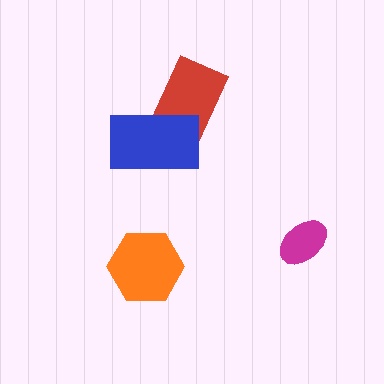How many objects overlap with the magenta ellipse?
0 objects overlap with the magenta ellipse.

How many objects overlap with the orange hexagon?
0 objects overlap with the orange hexagon.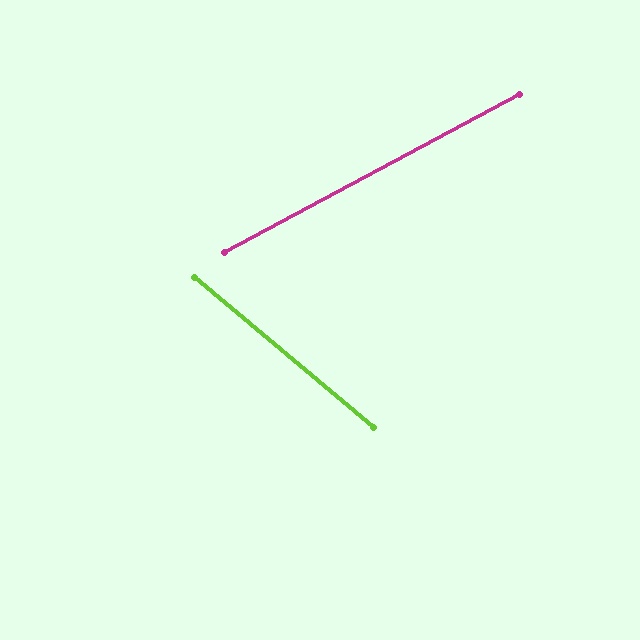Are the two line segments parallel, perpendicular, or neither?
Neither parallel nor perpendicular — they differ by about 68°.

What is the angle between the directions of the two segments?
Approximately 68 degrees.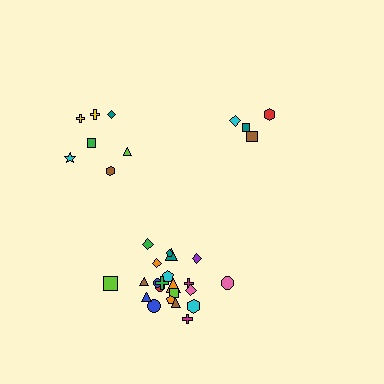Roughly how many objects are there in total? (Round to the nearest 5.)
Roughly 35 objects in total.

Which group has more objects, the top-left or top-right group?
The top-left group.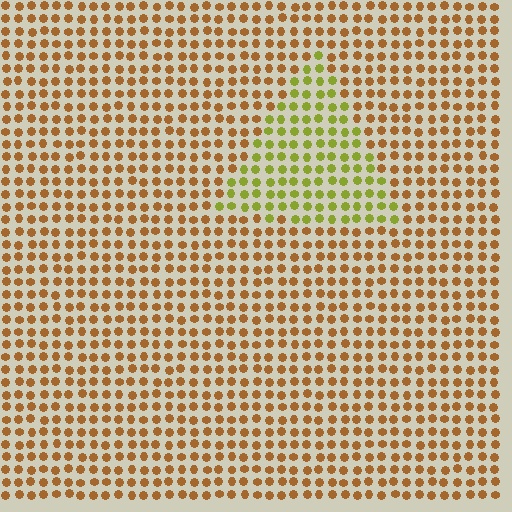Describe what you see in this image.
The image is filled with small brown elements in a uniform arrangement. A triangle-shaped region is visible where the elements are tinted to a slightly different hue, forming a subtle color boundary.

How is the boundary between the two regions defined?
The boundary is defined purely by a slight shift in hue (about 46 degrees). Spacing, size, and orientation are identical on both sides.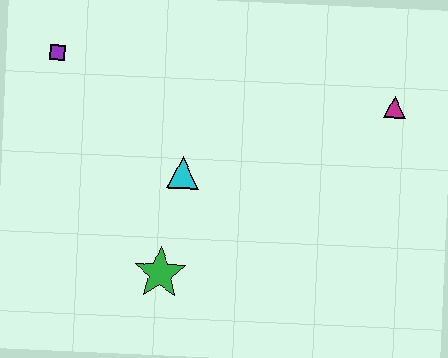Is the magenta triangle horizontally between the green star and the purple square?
No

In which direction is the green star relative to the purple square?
The green star is below the purple square.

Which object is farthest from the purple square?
The magenta triangle is farthest from the purple square.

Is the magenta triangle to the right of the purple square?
Yes